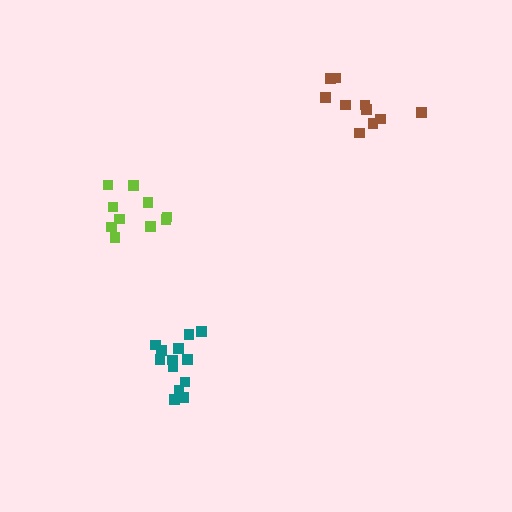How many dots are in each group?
Group 1: 10 dots, Group 2: 13 dots, Group 3: 10 dots (33 total).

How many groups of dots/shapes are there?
There are 3 groups.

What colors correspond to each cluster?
The clusters are colored: brown, teal, lime.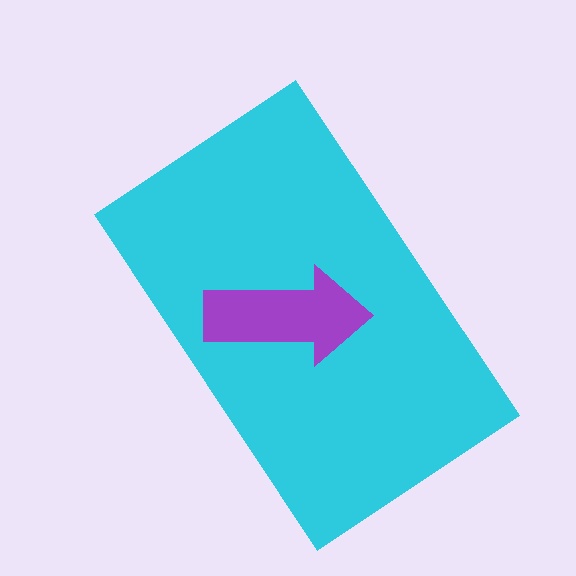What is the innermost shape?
The purple arrow.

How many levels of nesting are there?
2.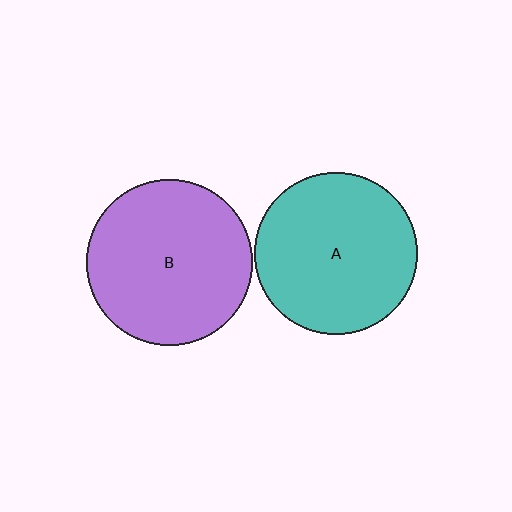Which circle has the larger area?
Circle B (purple).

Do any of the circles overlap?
No, none of the circles overlap.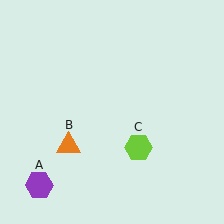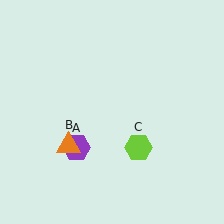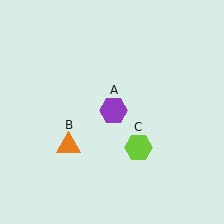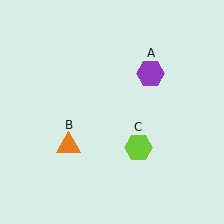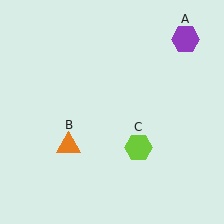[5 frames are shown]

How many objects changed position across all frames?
1 object changed position: purple hexagon (object A).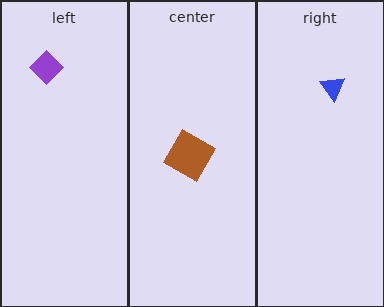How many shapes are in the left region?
1.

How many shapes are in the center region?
1.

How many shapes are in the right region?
1.